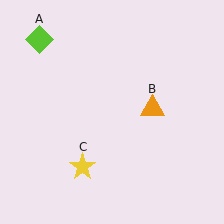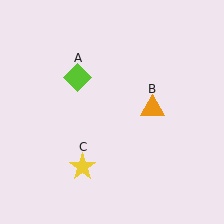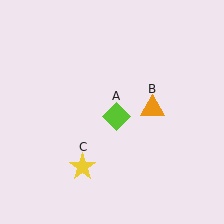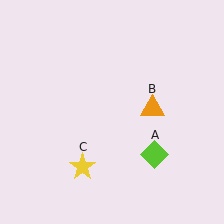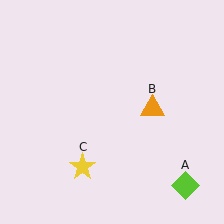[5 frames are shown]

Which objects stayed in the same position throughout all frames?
Orange triangle (object B) and yellow star (object C) remained stationary.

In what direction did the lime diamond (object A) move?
The lime diamond (object A) moved down and to the right.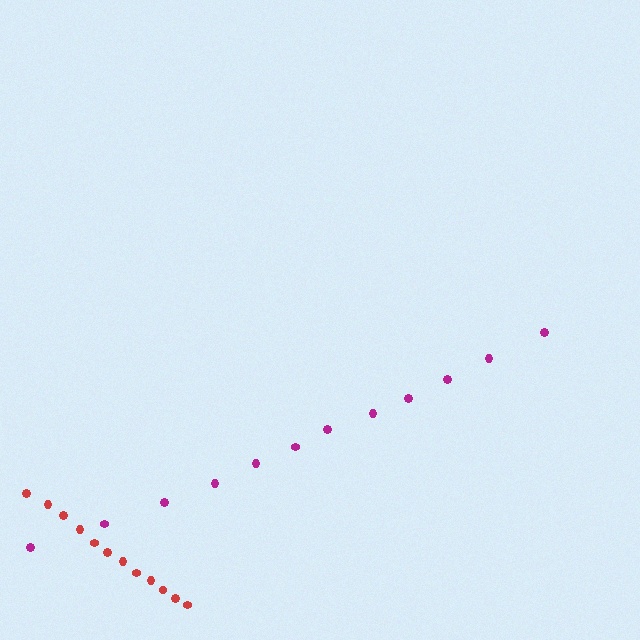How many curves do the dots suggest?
There are 2 distinct paths.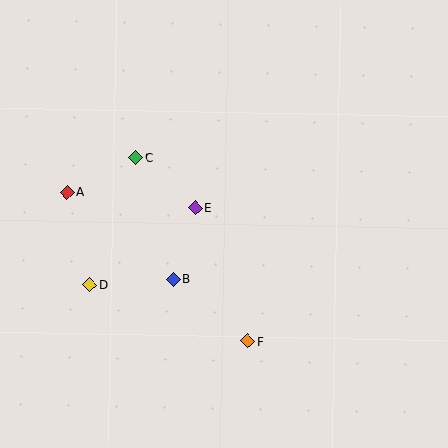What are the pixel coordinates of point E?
Point E is at (196, 208).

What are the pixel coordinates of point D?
Point D is at (90, 285).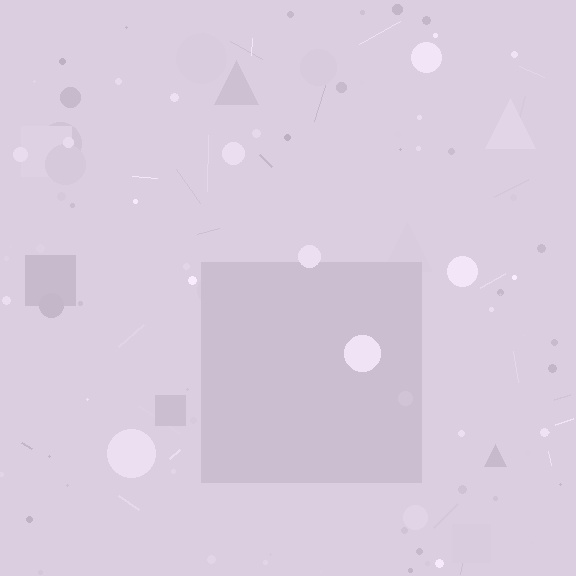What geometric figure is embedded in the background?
A square is embedded in the background.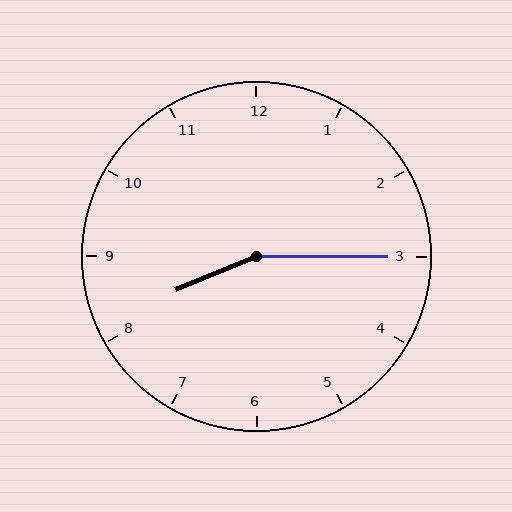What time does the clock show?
8:15.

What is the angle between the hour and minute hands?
Approximately 158 degrees.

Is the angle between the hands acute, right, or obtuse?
It is obtuse.